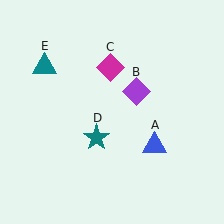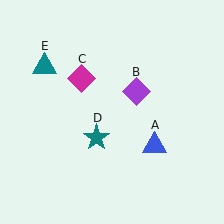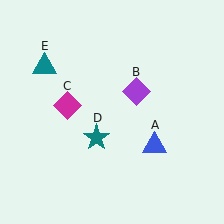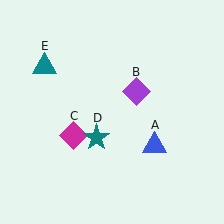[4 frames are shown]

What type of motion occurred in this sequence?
The magenta diamond (object C) rotated counterclockwise around the center of the scene.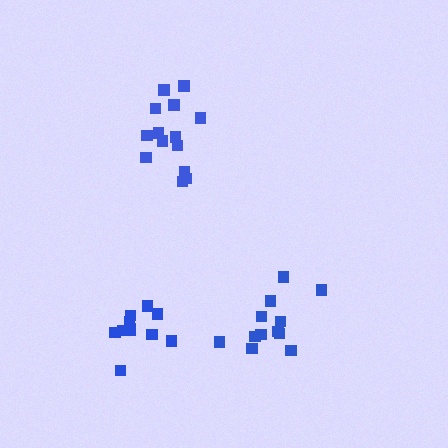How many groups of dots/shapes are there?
There are 3 groups.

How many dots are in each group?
Group 1: 14 dots, Group 2: 11 dots, Group 3: 12 dots (37 total).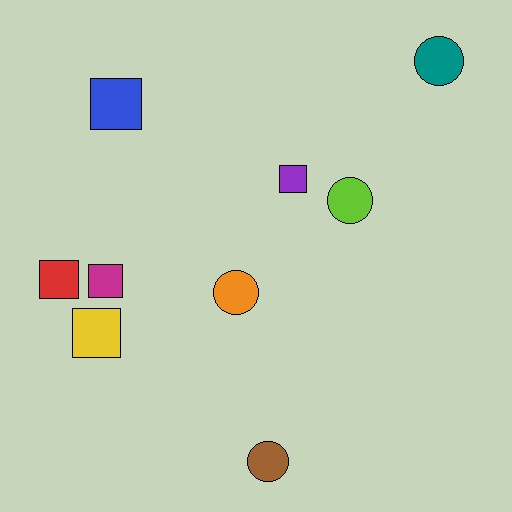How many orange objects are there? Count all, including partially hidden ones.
There is 1 orange object.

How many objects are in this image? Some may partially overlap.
There are 9 objects.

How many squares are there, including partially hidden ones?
There are 5 squares.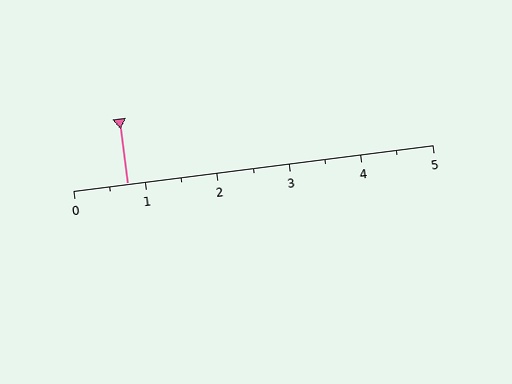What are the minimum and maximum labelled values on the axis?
The axis runs from 0 to 5.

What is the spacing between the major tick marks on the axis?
The major ticks are spaced 1 apart.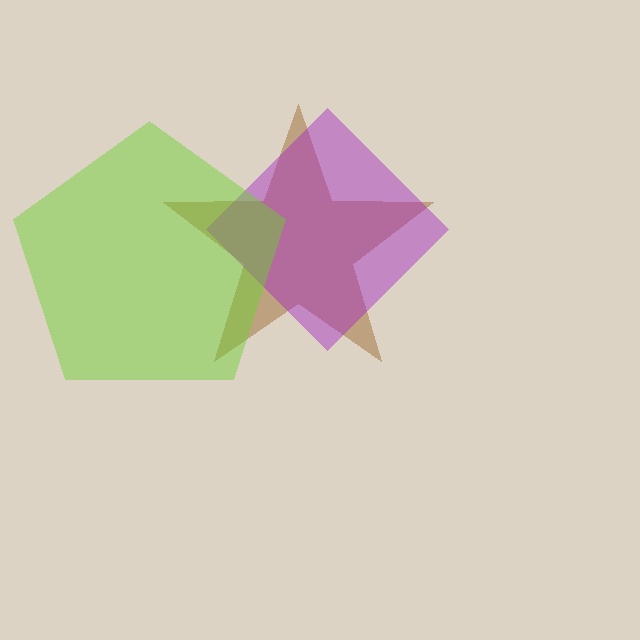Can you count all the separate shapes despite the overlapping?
Yes, there are 3 separate shapes.